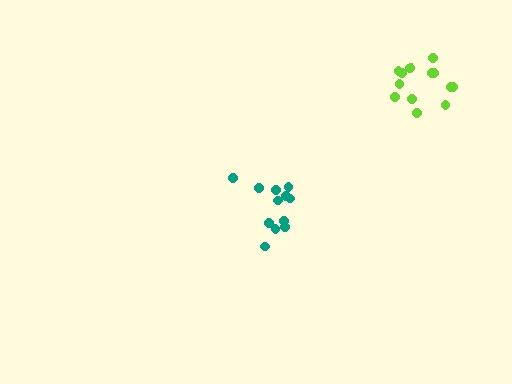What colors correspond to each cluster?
The clusters are colored: teal, lime.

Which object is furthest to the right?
The lime cluster is rightmost.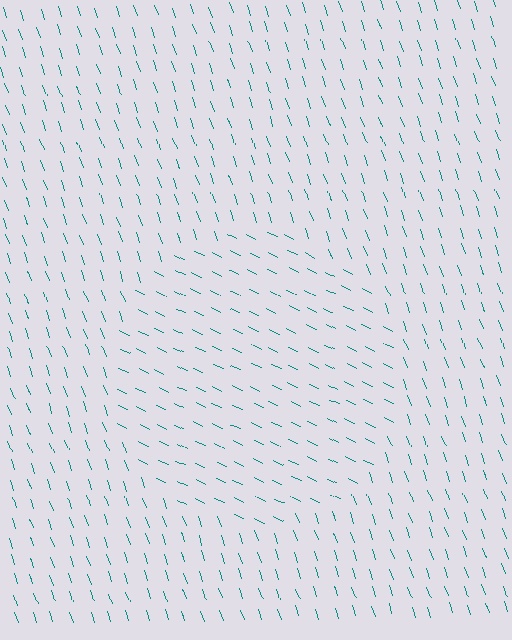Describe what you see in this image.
The image is filled with small teal line segments. A circle region in the image has lines oriented differently from the surrounding lines, creating a visible texture boundary.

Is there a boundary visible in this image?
Yes, there is a texture boundary formed by a change in line orientation.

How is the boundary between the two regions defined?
The boundary is defined purely by a change in line orientation (approximately 45 degrees difference). All lines are the same color and thickness.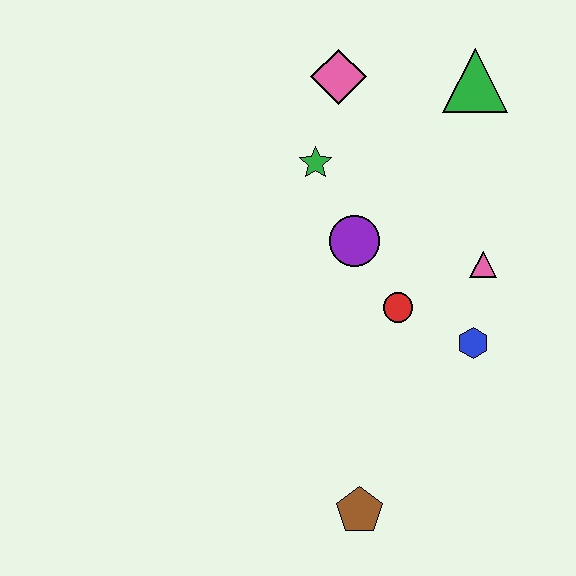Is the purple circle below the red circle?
No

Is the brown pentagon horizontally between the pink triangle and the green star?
Yes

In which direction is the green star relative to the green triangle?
The green star is to the left of the green triangle.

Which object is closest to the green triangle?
The pink diamond is closest to the green triangle.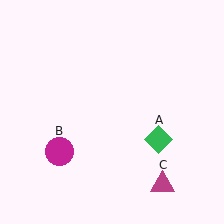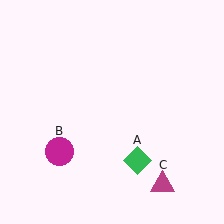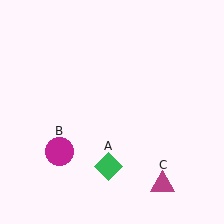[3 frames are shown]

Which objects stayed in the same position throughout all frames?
Magenta circle (object B) and magenta triangle (object C) remained stationary.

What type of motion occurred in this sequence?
The green diamond (object A) rotated clockwise around the center of the scene.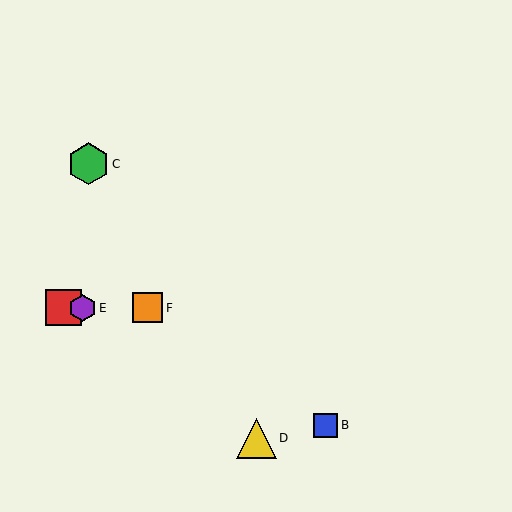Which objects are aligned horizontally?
Objects A, E, F are aligned horizontally.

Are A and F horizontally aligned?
Yes, both are at y≈308.